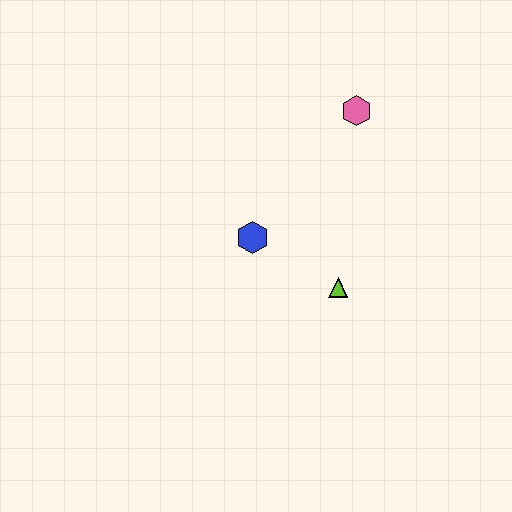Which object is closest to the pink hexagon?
The blue hexagon is closest to the pink hexagon.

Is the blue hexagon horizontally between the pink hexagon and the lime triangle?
No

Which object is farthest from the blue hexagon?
The pink hexagon is farthest from the blue hexagon.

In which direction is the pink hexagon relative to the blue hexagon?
The pink hexagon is above the blue hexagon.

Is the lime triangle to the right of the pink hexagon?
No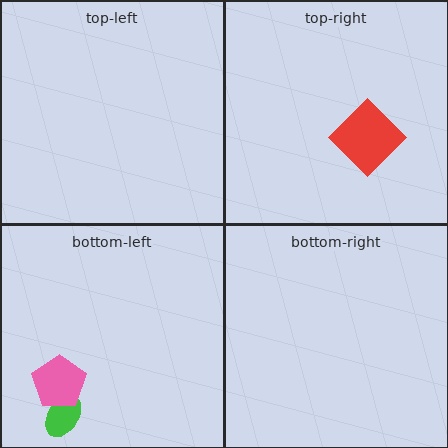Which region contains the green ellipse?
The bottom-left region.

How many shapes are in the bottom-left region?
2.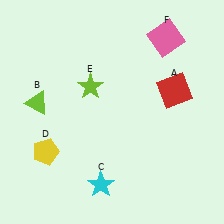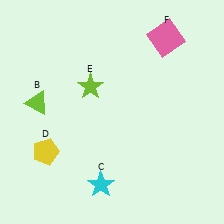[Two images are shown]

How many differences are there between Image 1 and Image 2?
There is 1 difference between the two images.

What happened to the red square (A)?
The red square (A) was removed in Image 2. It was in the top-right area of Image 1.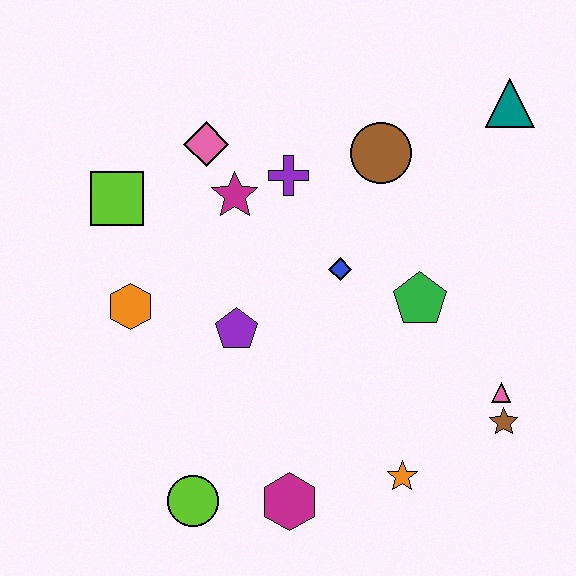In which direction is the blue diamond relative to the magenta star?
The blue diamond is to the right of the magenta star.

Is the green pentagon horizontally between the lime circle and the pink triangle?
Yes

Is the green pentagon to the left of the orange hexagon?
No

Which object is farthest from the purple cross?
The lime circle is farthest from the purple cross.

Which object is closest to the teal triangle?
The brown circle is closest to the teal triangle.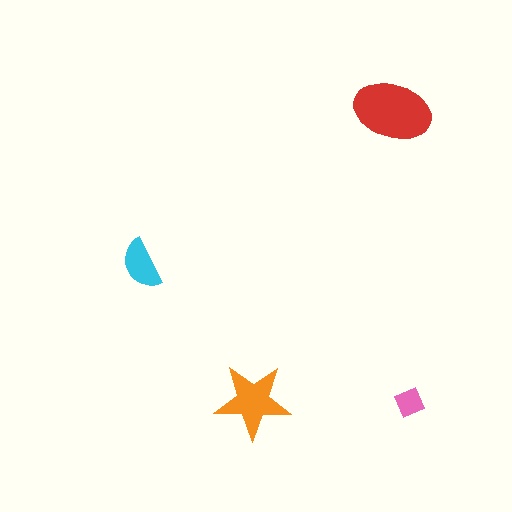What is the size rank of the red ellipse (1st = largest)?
1st.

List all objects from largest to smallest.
The red ellipse, the orange star, the cyan semicircle, the pink diamond.